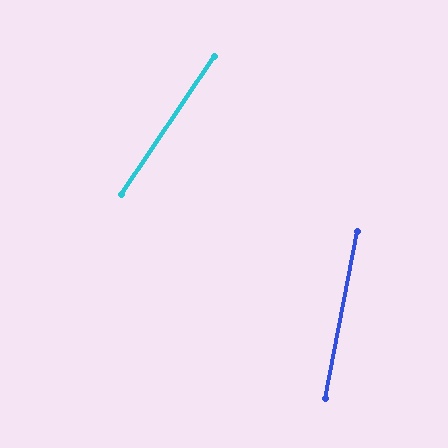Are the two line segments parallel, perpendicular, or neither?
Neither parallel nor perpendicular — they differ by about 23°.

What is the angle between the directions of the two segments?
Approximately 23 degrees.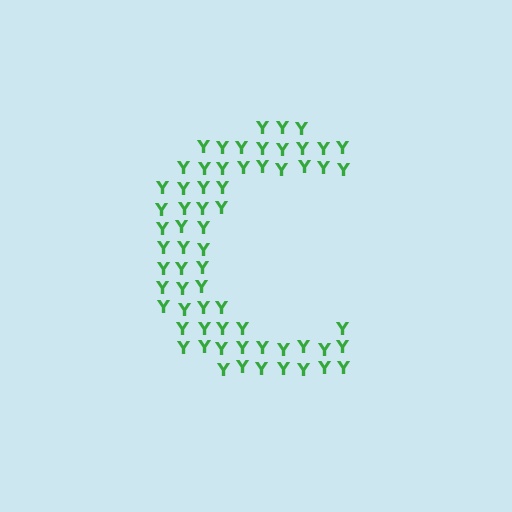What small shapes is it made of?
It is made of small letter Y's.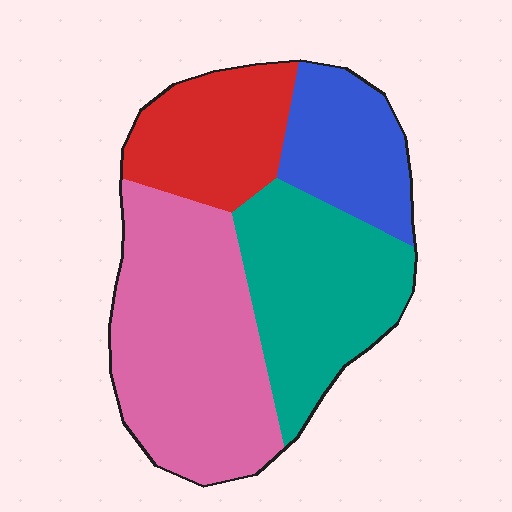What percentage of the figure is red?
Red takes up about one fifth (1/5) of the figure.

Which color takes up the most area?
Pink, at roughly 40%.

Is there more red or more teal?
Teal.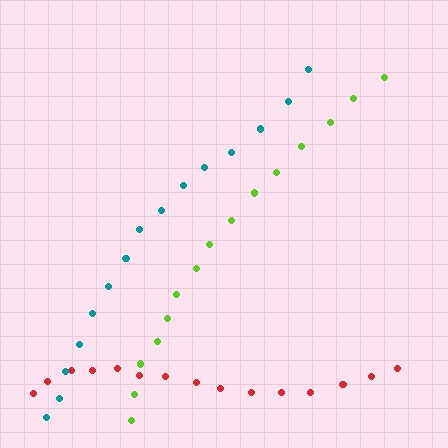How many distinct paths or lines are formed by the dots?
There are 3 distinct paths.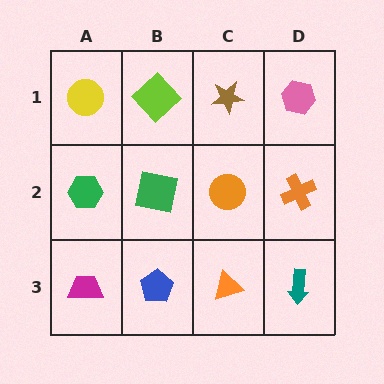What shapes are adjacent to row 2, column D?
A pink hexagon (row 1, column D), a teal arrow (row 3, column D), an orange circle (row 2, column C).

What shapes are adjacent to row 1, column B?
A green square (row 2, column B), a yellow circle (row 1, column A), a brown star (row 1, column C).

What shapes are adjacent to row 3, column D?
An orange cross (row 2, column D), an orange triangle (row 3, column C).